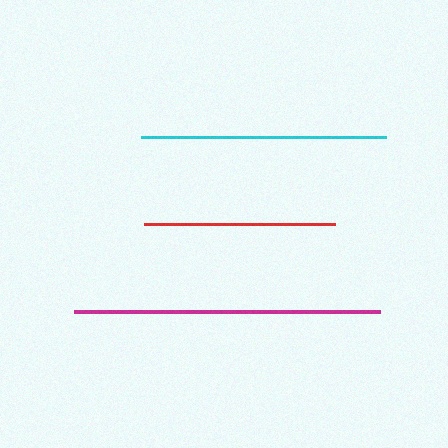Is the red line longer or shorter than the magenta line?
The magenta line is longer than the red line.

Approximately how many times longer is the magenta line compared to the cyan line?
The magenta line is approximately 1.2 times the length of the cyan line.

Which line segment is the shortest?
The red line is the shortest at approximately 191 pixels.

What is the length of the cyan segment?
The cyan segment is approximately 246 pixels long.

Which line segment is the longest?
The magenta line is the longest at approximately 306 pixels.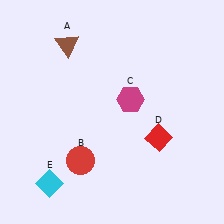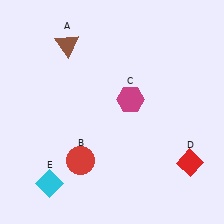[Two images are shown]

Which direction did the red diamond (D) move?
The red diamond (D) moved right.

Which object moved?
The red diamond (D) moved right.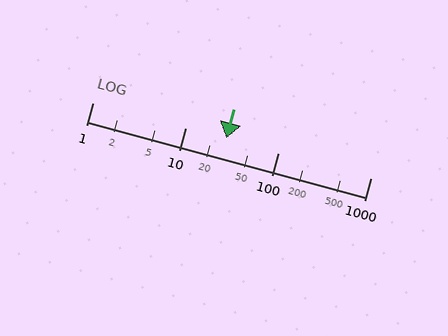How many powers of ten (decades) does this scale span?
The scale spans 3 decades, from 1 to 1000.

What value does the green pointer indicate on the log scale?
The pointer indicates approximately 28.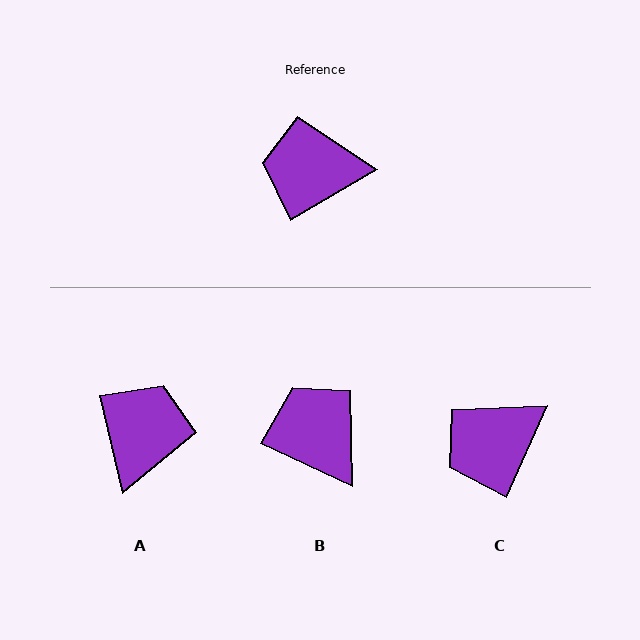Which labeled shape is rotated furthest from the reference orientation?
A, about 107 degrees away.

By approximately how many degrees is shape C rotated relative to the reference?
Approximately 36 degrees counter-clockwise.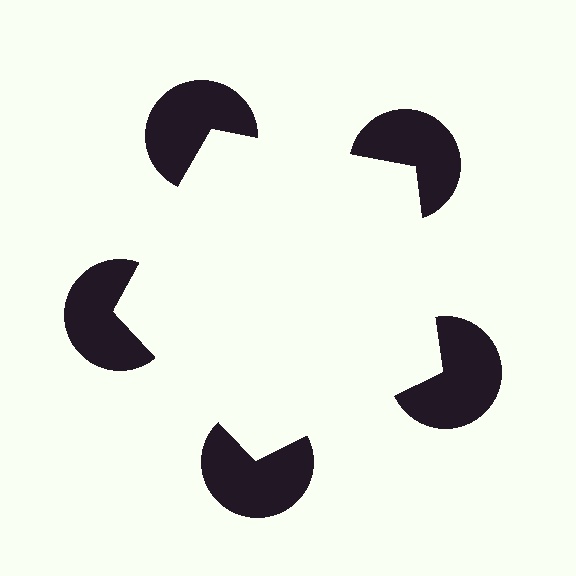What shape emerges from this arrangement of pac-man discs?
An illusory pentagon — its edges are inferred from the aligned wedge cuts in the pac-man discs, not physically drawn.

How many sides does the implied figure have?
5 sides.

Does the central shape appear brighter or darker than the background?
It typically appears slightly brighter than the background, even though no actual brightness change is drawn.